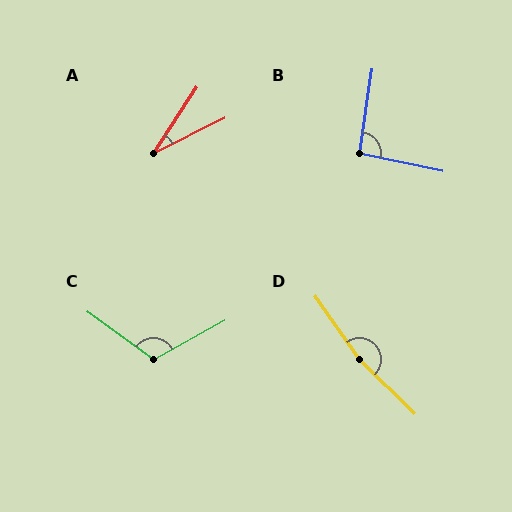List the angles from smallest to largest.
A (31°), B (93°), C (115°), D (169°).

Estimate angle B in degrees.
Approximately 93 degrees.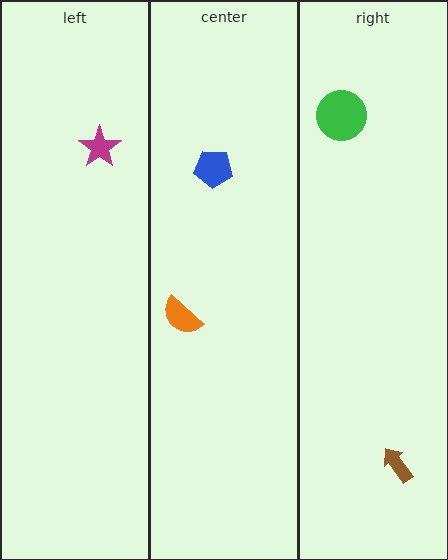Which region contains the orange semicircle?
The center region.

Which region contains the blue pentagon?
The center region.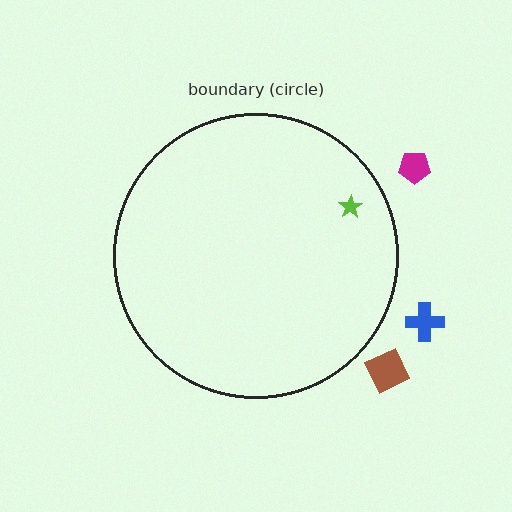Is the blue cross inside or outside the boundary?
Outside.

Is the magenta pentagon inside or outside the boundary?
Outside.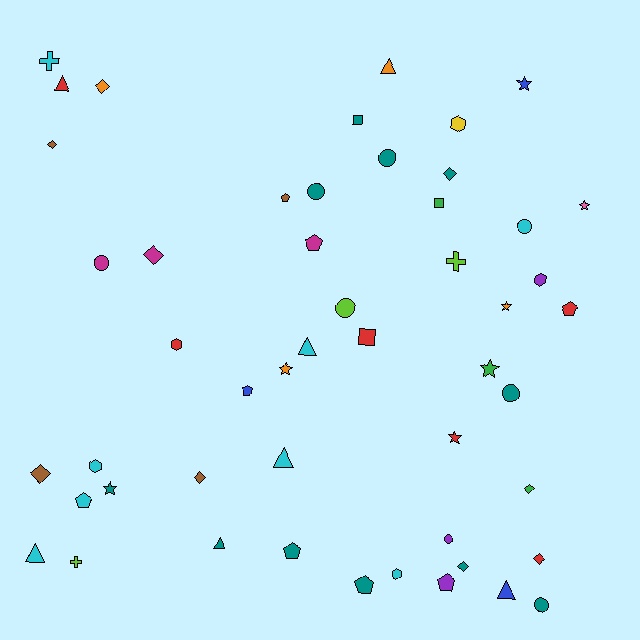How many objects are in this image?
There are 50 objects.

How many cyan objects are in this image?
There are 8 cyan objects.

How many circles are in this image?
There are 8 circles.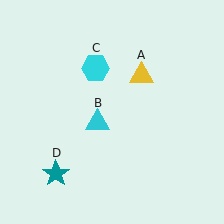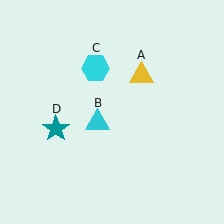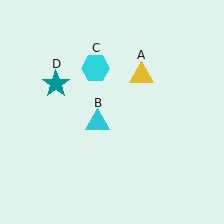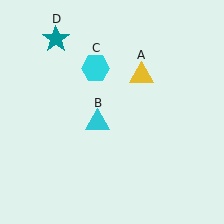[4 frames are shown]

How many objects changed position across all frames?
1 object changed position: teal star (object D).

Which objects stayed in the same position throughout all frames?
Yellow triangle (object A) and cyan triangle (object B) and cyan hexagon (object C) remained stationary.